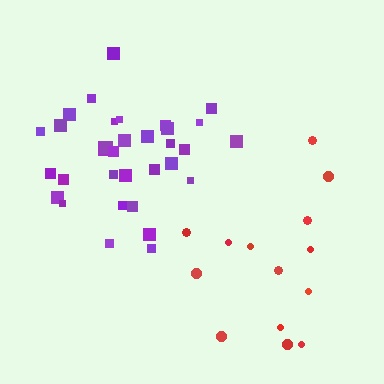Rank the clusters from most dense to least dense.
purple, red.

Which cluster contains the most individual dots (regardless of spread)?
Purple (33).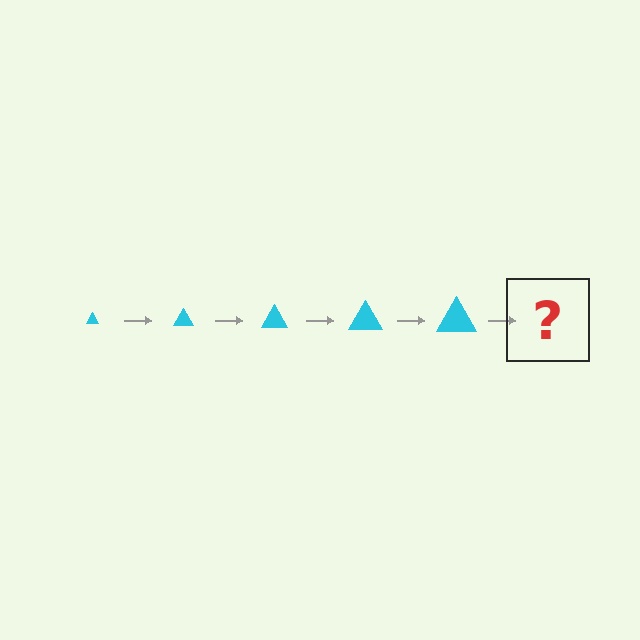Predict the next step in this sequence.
The next step is a cyan triangle, larger than the previous one.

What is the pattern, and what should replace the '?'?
The pattern is that the triangle gets progressively larger each step. The '?' should be a cyan triangle, larger than the previous one.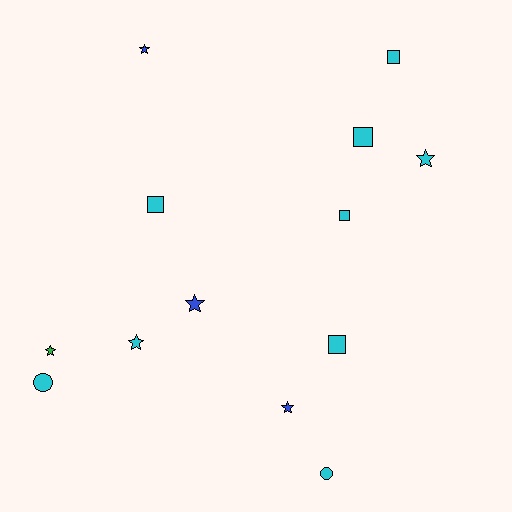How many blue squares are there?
There are no blue squares.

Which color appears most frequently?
Cyan, with 9 objects.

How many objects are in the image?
There are 13 objects.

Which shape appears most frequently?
Star, with 6 objects.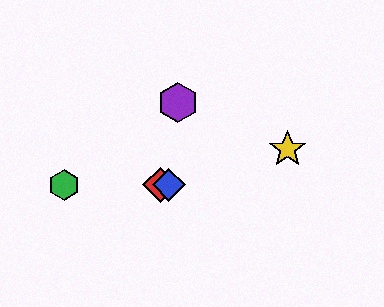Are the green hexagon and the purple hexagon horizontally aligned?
No, the green hexagon is at y≈185 and the purple hexagon is at y≈102.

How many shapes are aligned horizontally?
3 shapes (the red diamond, the blue diamond, the green hexagon) are aligned horizontally.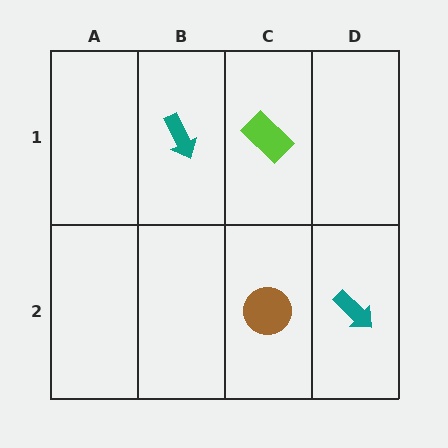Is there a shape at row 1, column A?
No, that cell is empty.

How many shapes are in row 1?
2 shapes.